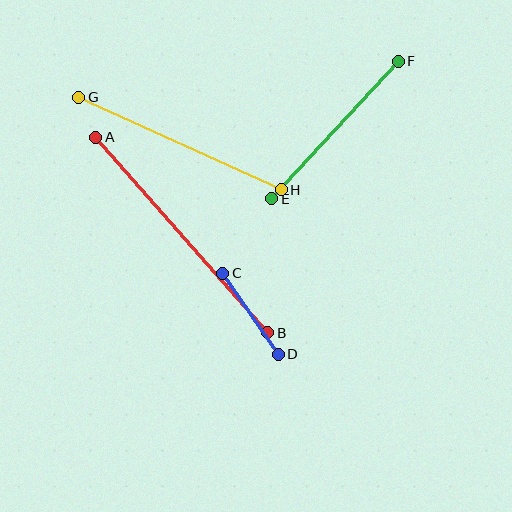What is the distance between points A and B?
The distance is approximately 260 pixels.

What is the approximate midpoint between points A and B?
The midpoint is at approximately (182, 235) pixels.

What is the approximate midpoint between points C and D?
The midpoint is at approximately (250, 314) pixels.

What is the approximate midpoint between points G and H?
The midpoint is at approximately (180, 144) pixels.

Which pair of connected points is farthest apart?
Points A and B are farthest apart.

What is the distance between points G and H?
The distance is approximately 222 pixels.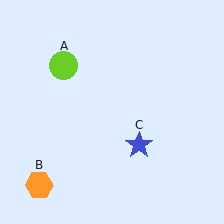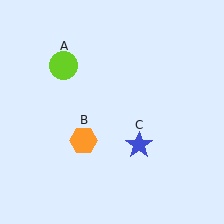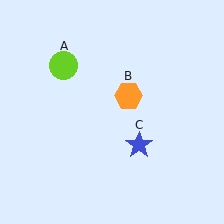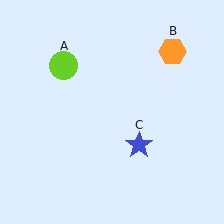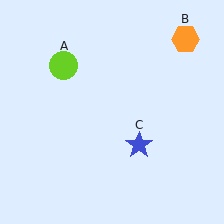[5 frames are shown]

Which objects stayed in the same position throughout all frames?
Lime circle (object A) and blue star (object C) remained stationary.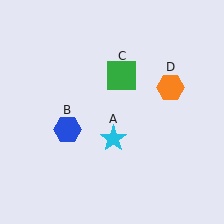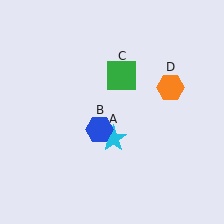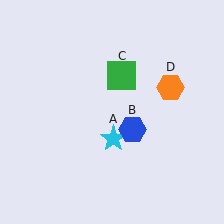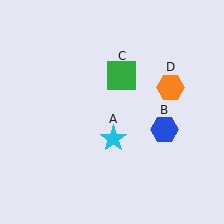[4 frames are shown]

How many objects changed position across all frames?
1 object changed position: blue hexagon (object B).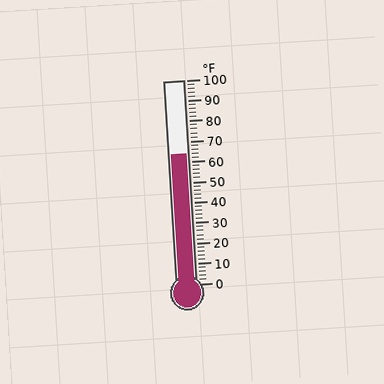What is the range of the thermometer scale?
The thermometer scale ranges from 0°F to 100°F.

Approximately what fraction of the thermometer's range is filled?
The thermometer is filled to approximately 65% of its range.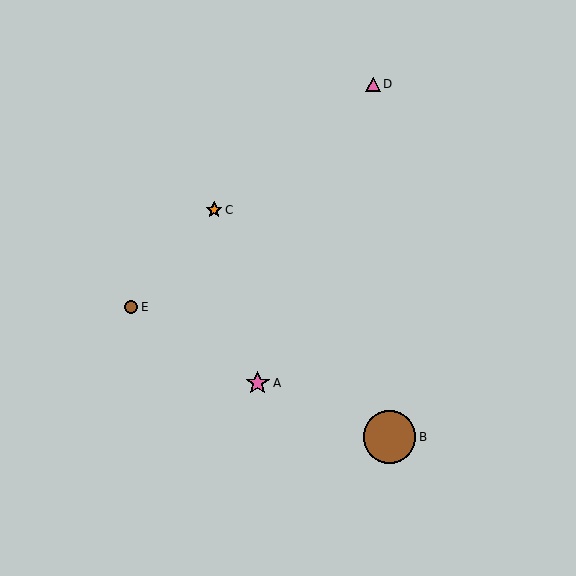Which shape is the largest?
The brown circle (labeled B) is the largest.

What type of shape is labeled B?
Shape B is a brown circle.